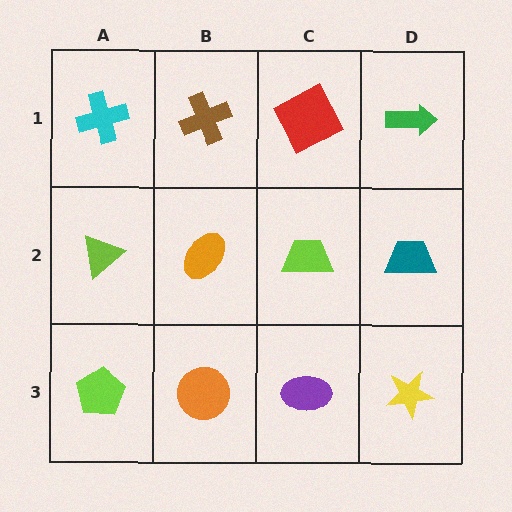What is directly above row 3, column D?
A teal trapezoid.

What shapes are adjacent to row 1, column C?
A lime trapezoid (row 2, column C), a brown cross (row 1, column B), a green arrow (row 1, column D).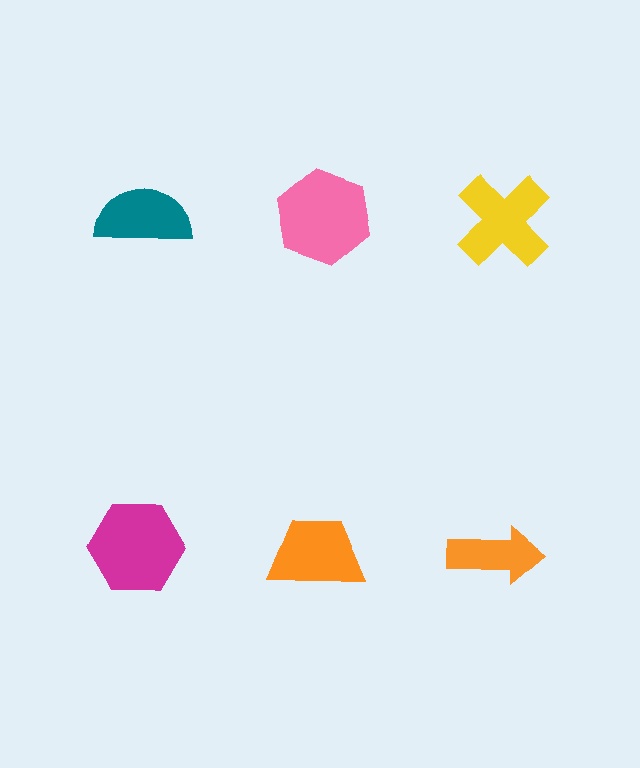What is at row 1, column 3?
A yellow cross.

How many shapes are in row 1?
3 shapes.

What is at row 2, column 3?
An orange arrow.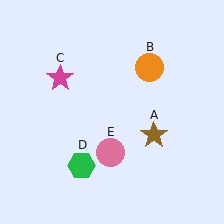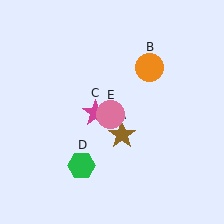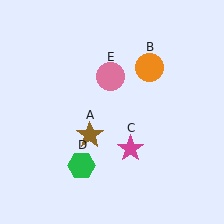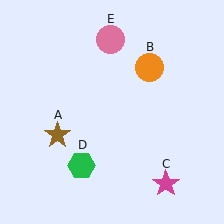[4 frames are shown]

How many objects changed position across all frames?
3 objects changed position: brown star (object A), magenta star (object C), pink circle (object E).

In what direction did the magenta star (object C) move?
The magenta star (object C) moved down and to the right.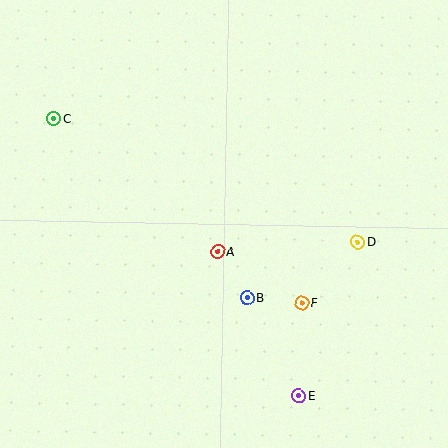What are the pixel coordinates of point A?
Point A is at (218, 252).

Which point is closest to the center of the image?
Point A at (218, 252) is closest to the center.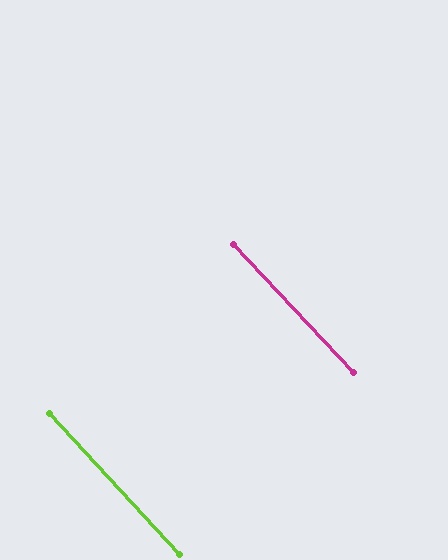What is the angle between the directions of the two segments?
Approximately 0 degrees.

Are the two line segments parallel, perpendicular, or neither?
Parallel — their directions differ by only 0.4°.